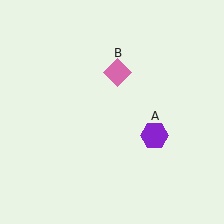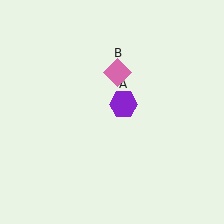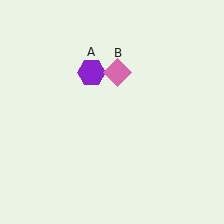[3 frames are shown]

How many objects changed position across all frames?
1 object changed position: purple hexagon (object A).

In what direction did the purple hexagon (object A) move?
The purple hexagon (object A) moved up and to the left.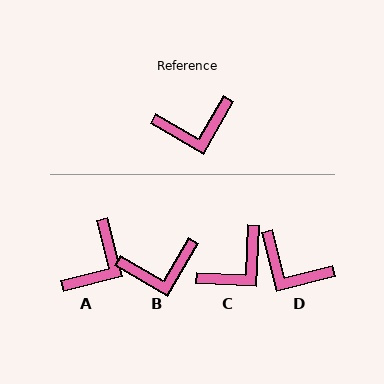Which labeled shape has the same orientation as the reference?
B.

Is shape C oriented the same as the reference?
No, it is off by about 28 degrees.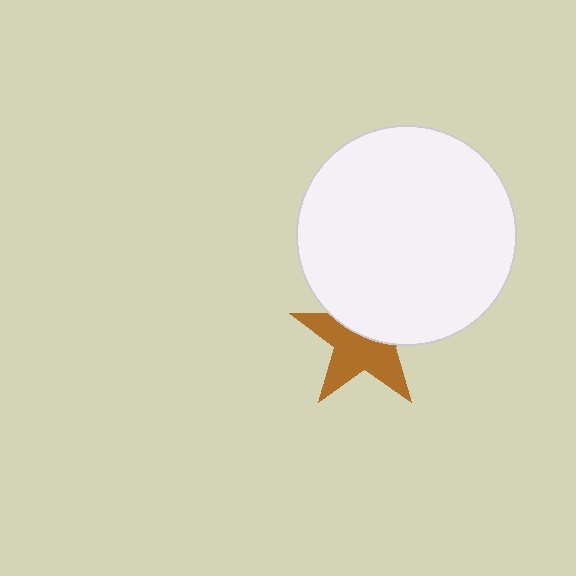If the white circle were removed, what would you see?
You would see the complete brown star.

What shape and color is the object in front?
The object in front is a white circle.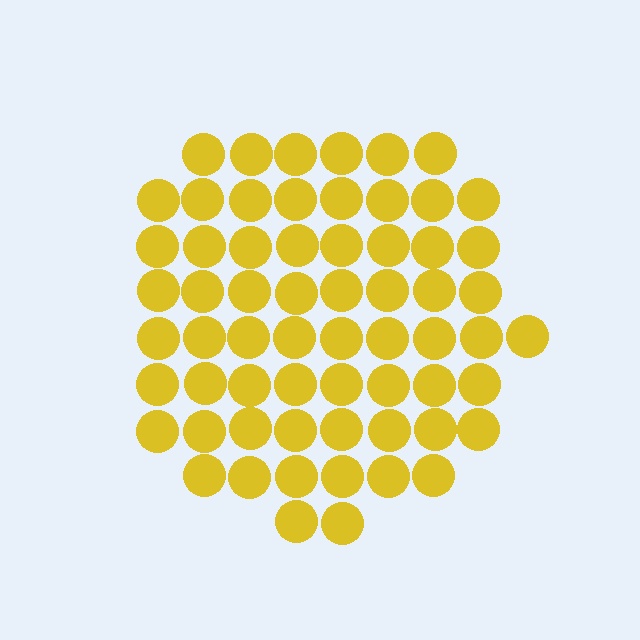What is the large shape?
The large shape is a circle.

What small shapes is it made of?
It is made of small circles.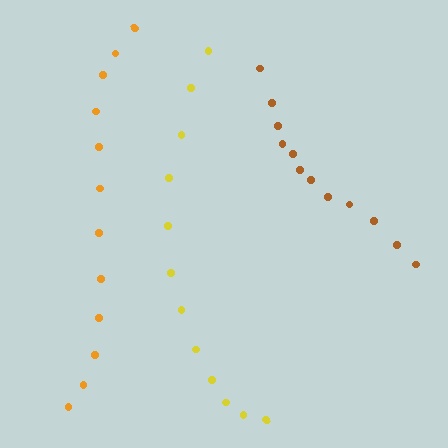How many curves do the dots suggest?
There are 3 distinct paths.